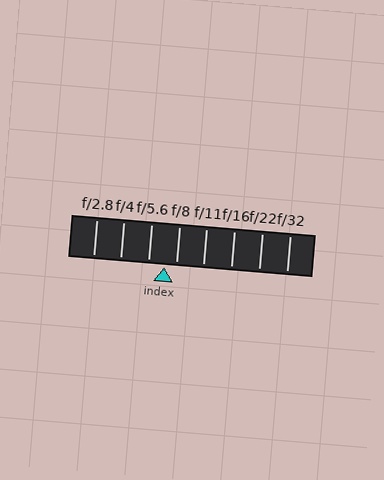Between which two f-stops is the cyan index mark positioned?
The index mark is between f/5.6 and f/8.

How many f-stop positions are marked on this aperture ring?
There are 8 f-stop positions marked.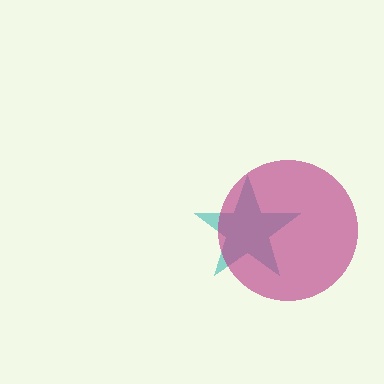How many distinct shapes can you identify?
There are 2 distinct shapes: a teal star, a magenta circle.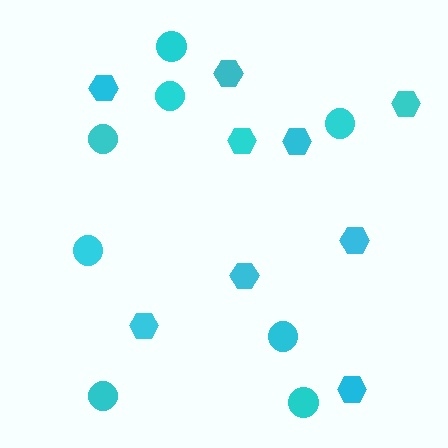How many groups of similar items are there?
There are 2 groups: one group of hexagons (9) and one group of circles (8).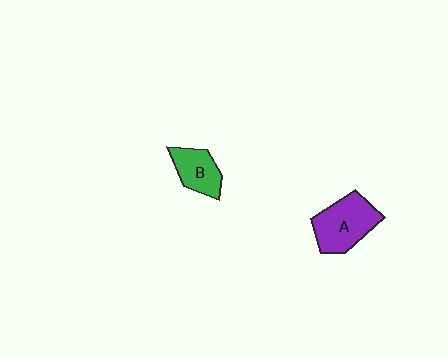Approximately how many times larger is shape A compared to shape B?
Approximately 1.5 times.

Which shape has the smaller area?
Shape B (green).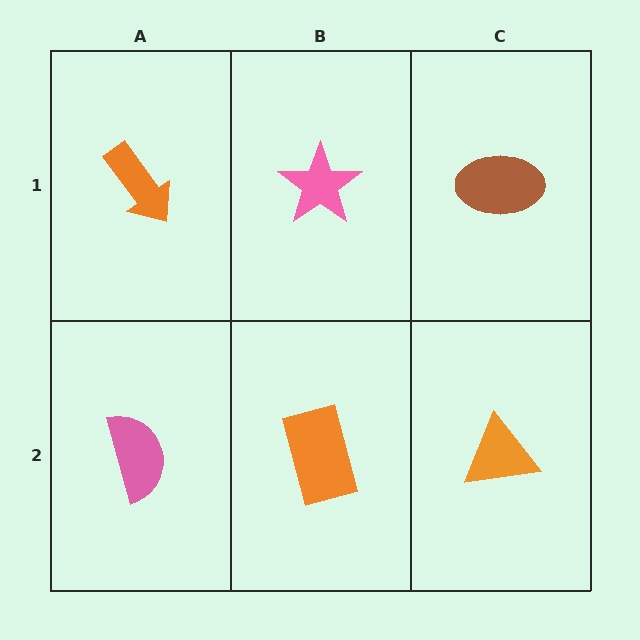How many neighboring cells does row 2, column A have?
2.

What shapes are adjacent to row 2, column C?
A brown ellipse (row 1, column C), an orange rectangle (row 2, column B).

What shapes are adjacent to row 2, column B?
A pink star (row 1, column B), a pink semicircle (row 2, column A), an orange triangle (row 2, column C).